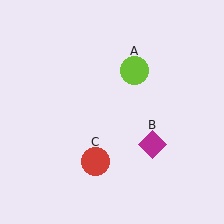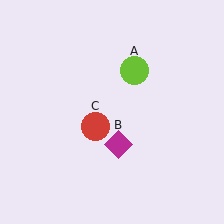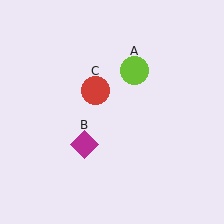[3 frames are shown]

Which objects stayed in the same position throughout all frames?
Lime circle (object A) remained stationary.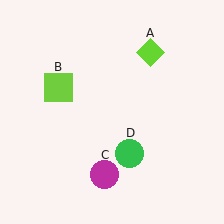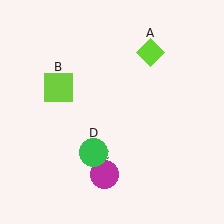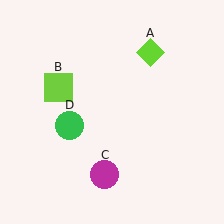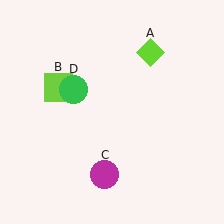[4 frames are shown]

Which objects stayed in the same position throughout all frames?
Lime diamond (object A) and lime square (object B) and magenta circle (object C) remained stationary.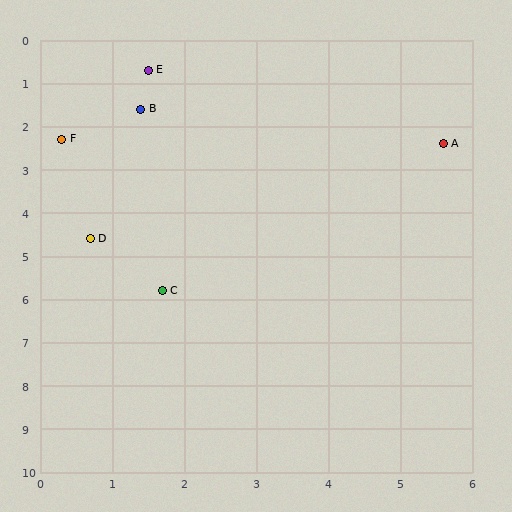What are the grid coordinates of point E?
Point E is at approximately (1.5, 0.7).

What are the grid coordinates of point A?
Point A is at approximately (5.6, 2.4).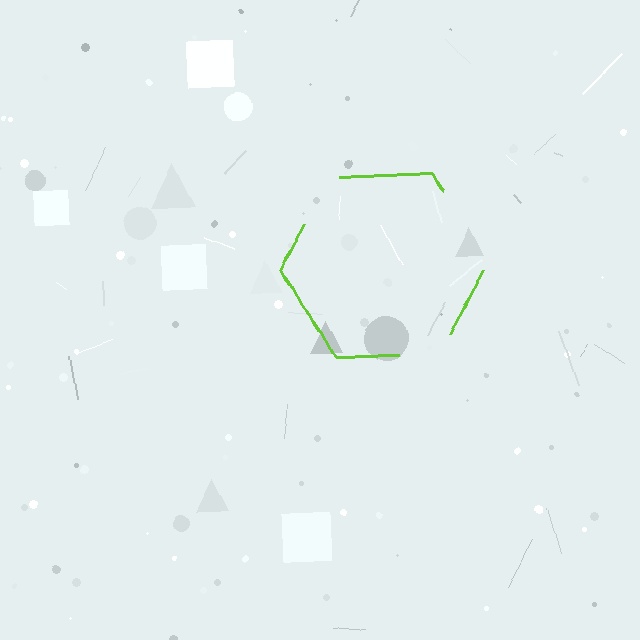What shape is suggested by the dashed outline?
The dashed outline suggests a hexagon.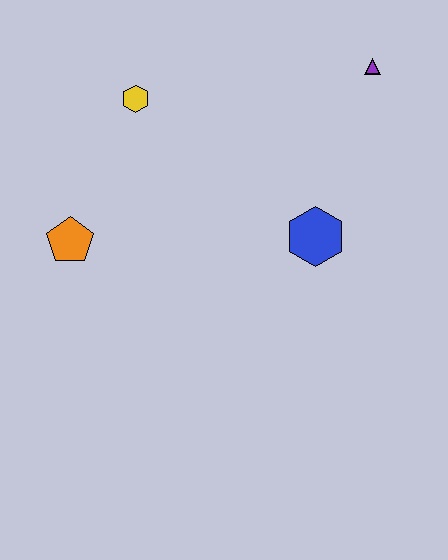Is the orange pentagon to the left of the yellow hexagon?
Yes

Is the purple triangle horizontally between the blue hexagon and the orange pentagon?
No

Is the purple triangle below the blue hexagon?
No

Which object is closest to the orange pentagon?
The yellow hexagon is closest to the orange pentagon.